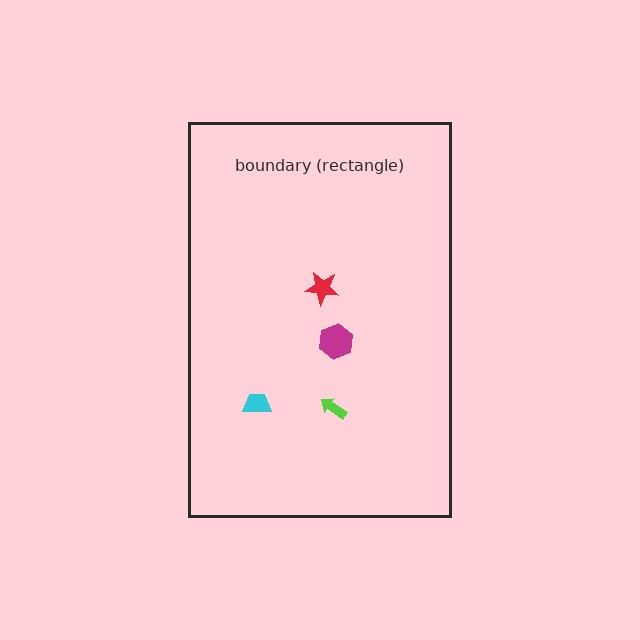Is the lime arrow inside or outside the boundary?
Inside.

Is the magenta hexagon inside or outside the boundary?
Inside.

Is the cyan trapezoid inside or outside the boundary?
Inside.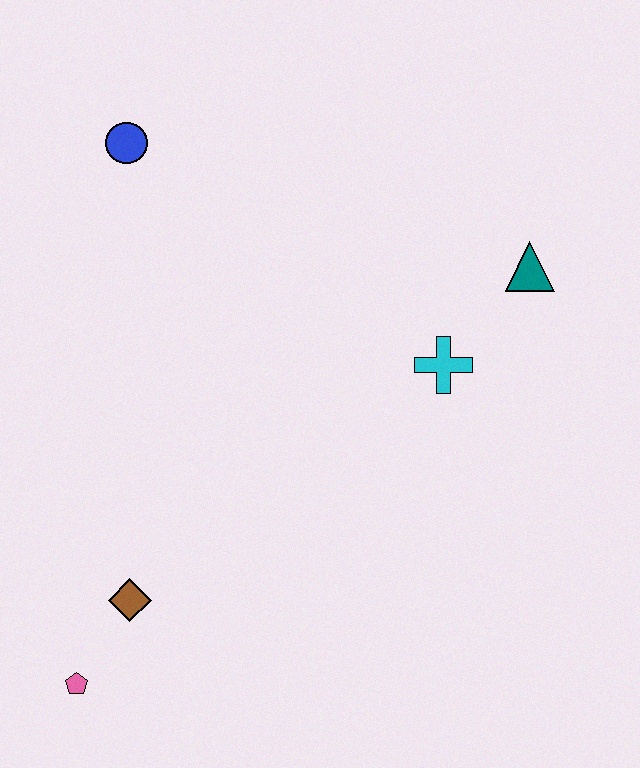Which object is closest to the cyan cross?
The teal triangle is closest to the cyan cross.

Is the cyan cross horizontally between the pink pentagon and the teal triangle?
Yes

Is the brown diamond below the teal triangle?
Yes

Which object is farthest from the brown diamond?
The teal triangle is farthest from the brown diamond.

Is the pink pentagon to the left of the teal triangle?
Yes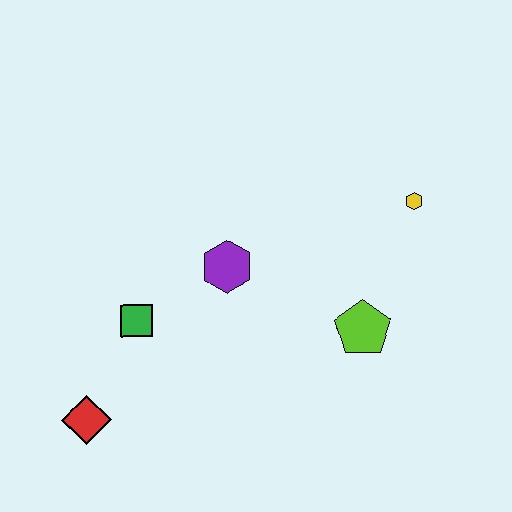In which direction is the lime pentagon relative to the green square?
The lime pentagon is to the right of the green square.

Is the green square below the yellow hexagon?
Yes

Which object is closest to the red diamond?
The green square is closest to the red diamond.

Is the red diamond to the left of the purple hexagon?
Yes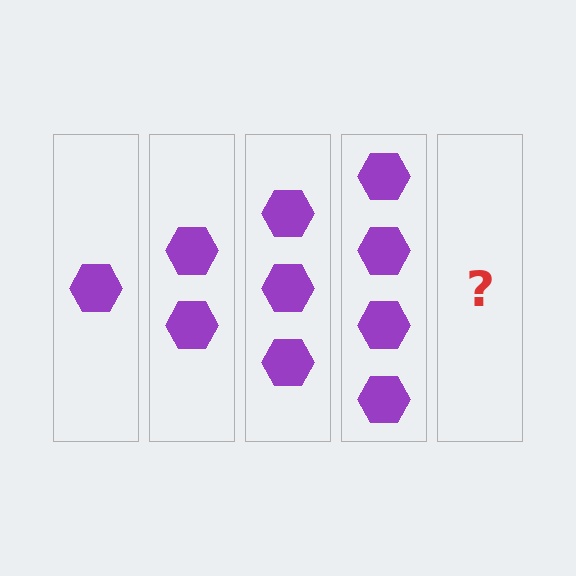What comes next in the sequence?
The next element should be 5 hexagons.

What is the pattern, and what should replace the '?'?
The pattern is that each step adds one more hexagon. The '?' should be 5 hexagons.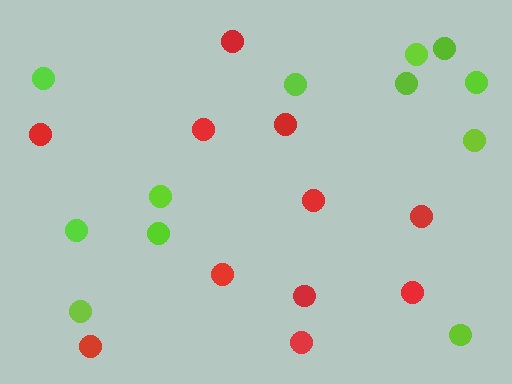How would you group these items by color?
There are 2 groups: one group of lime circles (12) and one group of red circles (11).